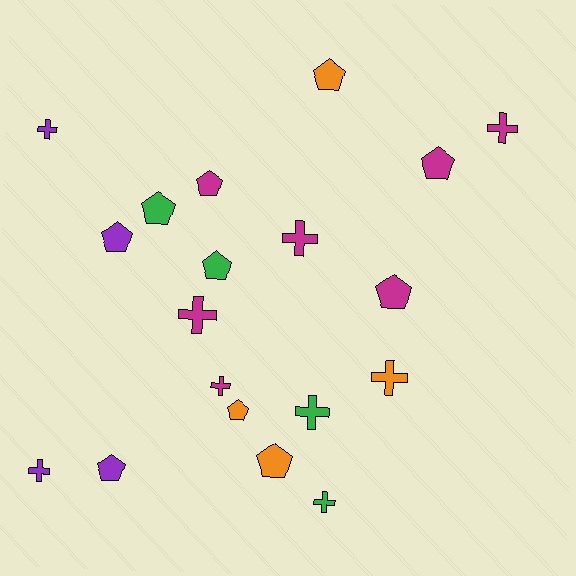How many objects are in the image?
There are 19 objects.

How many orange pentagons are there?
There are 3 orange pentagons.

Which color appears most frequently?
Magenta, with 7 objects.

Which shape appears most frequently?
Pentagon, with 10 objects.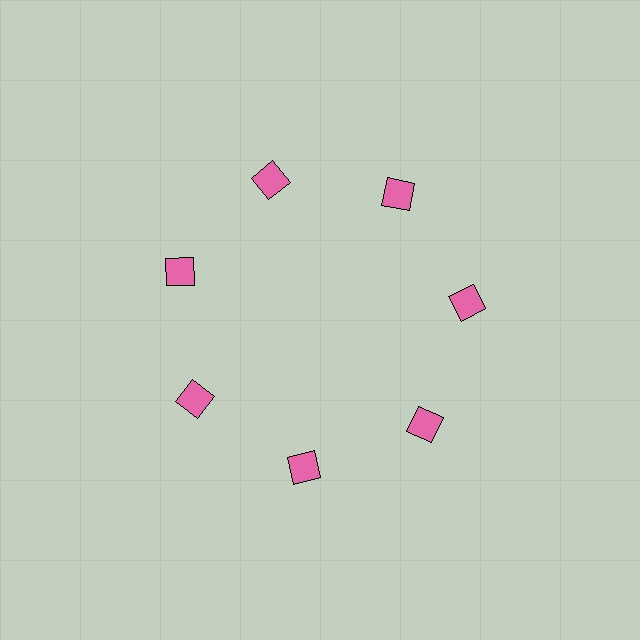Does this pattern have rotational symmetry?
Yes, this pattern has 7-fold rotational symmetry. It looks the same after rotating 51 degrees around the center.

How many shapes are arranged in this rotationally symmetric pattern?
There are 7 shapes, arranged in 7 groups of 1.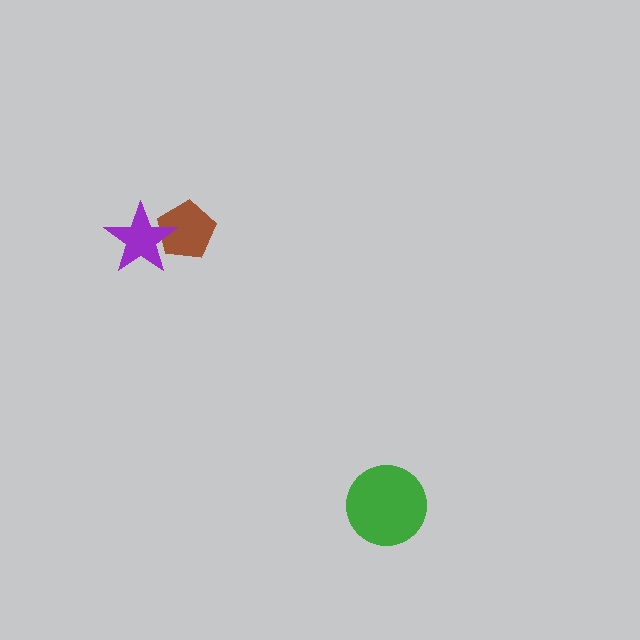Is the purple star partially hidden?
No, no other shape covers it.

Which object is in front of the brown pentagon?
The purple star is in front of the brown pentagon.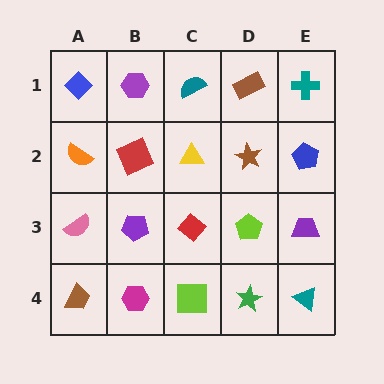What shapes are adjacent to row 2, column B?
A purple hexagon (row 1, column B), a purple pentagon (row 3, column B), an orange semicircle (row 2, column A), a yellow triangle (row 2, column C).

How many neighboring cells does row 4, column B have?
3.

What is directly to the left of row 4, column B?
A brown trapezoid.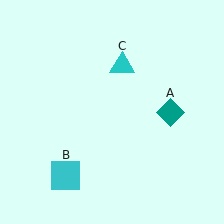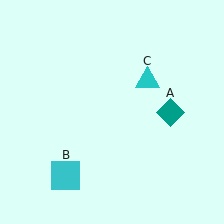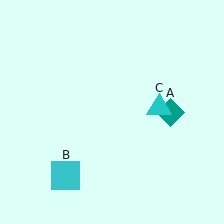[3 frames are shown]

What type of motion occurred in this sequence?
The cyan triangle (object C) rotated clockwise around the center of the scene.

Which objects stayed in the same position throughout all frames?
Teal diamond (object A) and cyan square (object B) remained stationary.